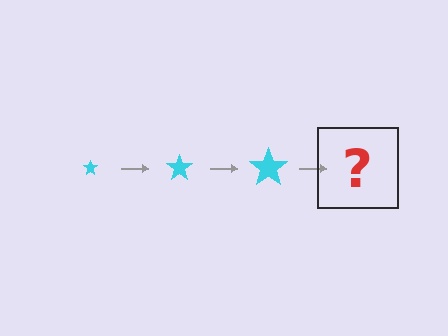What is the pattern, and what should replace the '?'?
The pattern is that the star gets progressively larger each step. The '?' should be a cyan star, larger than the previous one.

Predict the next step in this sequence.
The next step is a cyan star, larger than the previous one.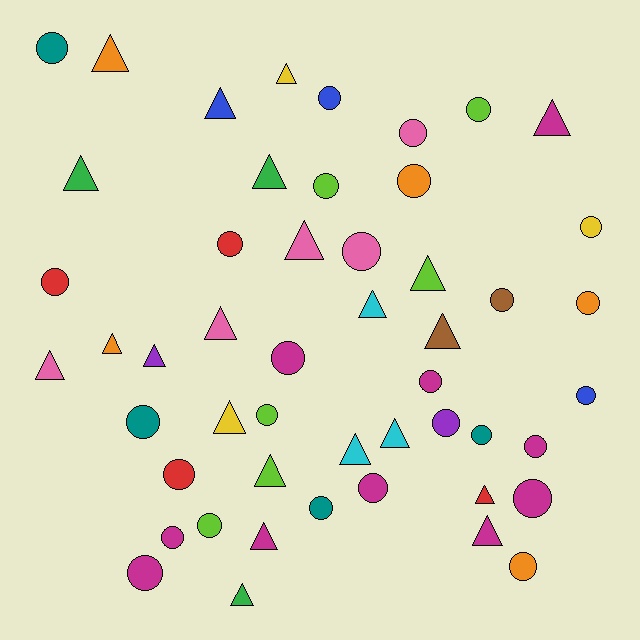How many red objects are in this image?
There are 4 red objects.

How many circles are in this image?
There are 28 circles.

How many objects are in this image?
There are 50 objects.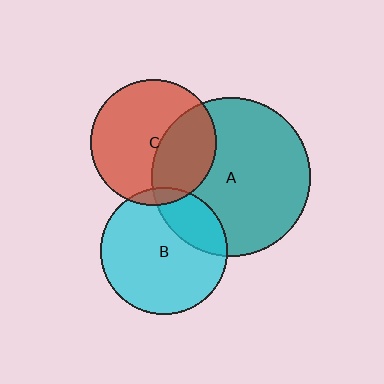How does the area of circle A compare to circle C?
Approximately 1.6 times.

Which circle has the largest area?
Circle A (teal).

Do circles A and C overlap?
Yes.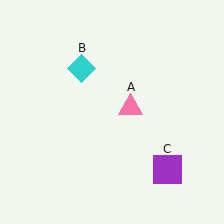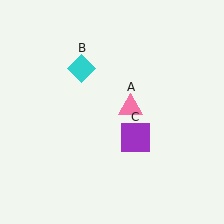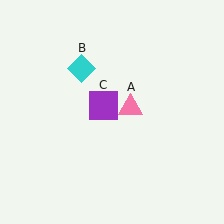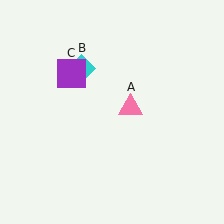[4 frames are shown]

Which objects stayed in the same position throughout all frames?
Pink triangle (object A) and cyan diamond (object B) remained stationary.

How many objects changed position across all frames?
1 object changed position: purple square (object C).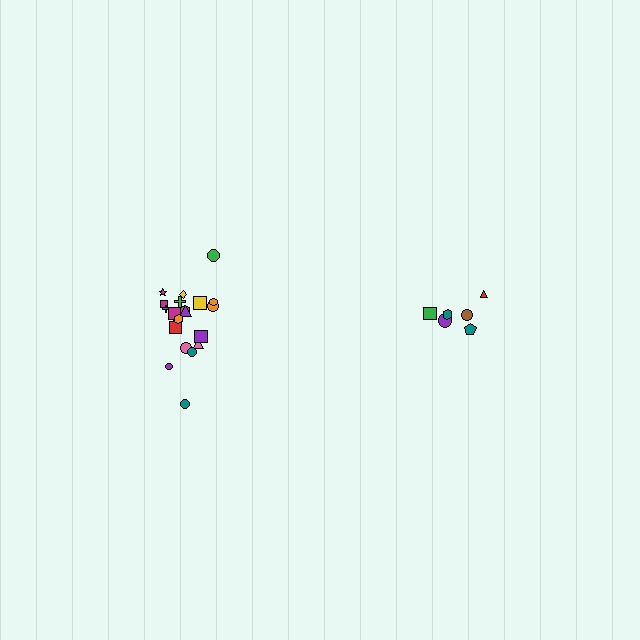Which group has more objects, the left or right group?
The left group.